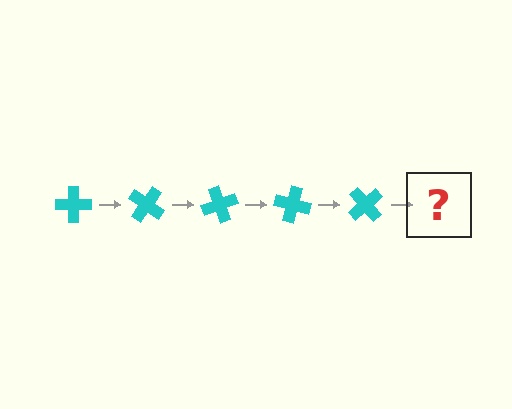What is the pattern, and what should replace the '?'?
The pattern is that the cross rotates 35 degrees each step. The '?' should be a cyan cross rotated 175 degrees.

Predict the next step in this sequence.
The next step is a cyan cross rotated 175 degrees.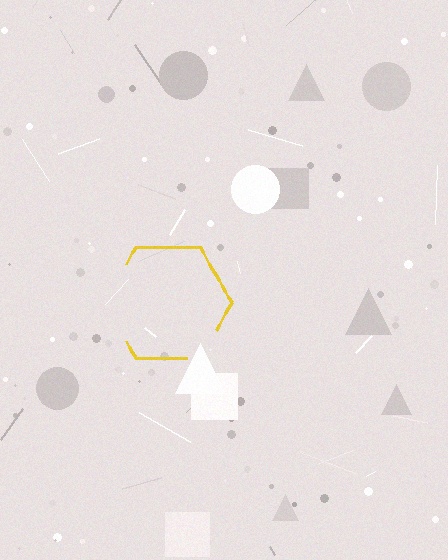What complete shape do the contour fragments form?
The contour fragments form a hexagon.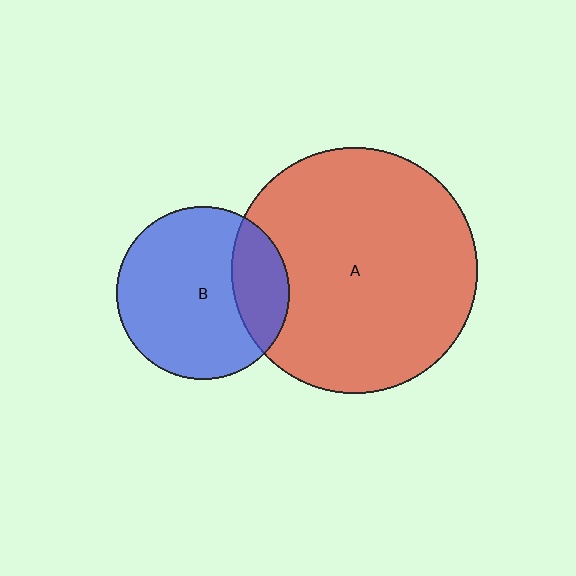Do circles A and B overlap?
Yes.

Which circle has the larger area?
Circle A (red).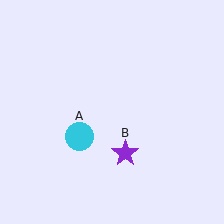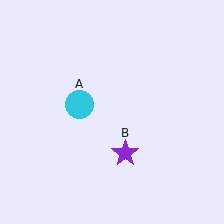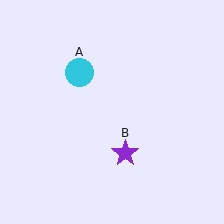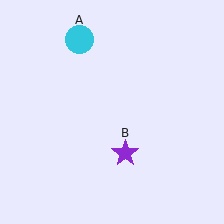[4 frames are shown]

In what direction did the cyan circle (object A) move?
The cyan circle (object A) moved up.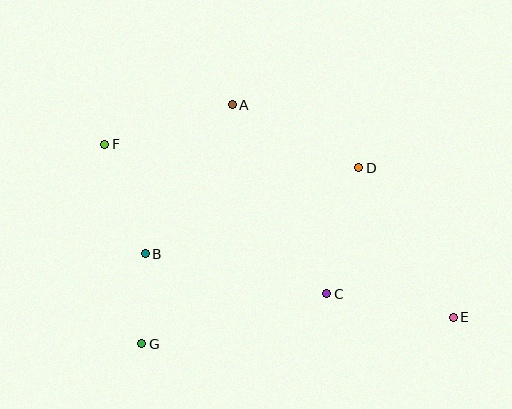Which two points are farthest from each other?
Points E and F are farthest from each other.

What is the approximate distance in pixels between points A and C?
The distance between A and C is approximately 211 pixels.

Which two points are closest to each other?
Points B and G are closest to each other.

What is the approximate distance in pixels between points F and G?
The distance between F and G is approximately 203 pixels.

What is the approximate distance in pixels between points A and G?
The distance between A and G is approximately 256 pixels.